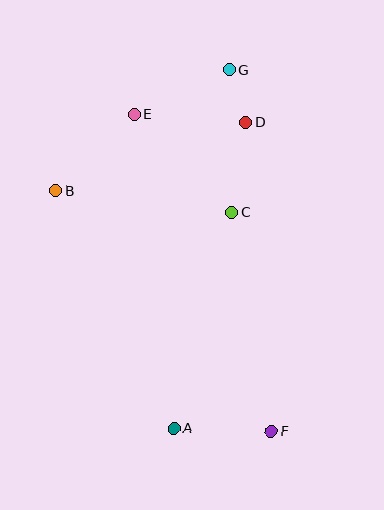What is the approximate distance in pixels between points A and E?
The distance between A and E is approximately 316 pixels.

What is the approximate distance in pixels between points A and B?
The distance between A and B is approximately 265 pixels.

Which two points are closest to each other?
Points D and G are closest to each other.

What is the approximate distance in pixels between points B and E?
The distance between B and E is approximately 109 pixels.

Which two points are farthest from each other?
Points F and G are farthest from each other.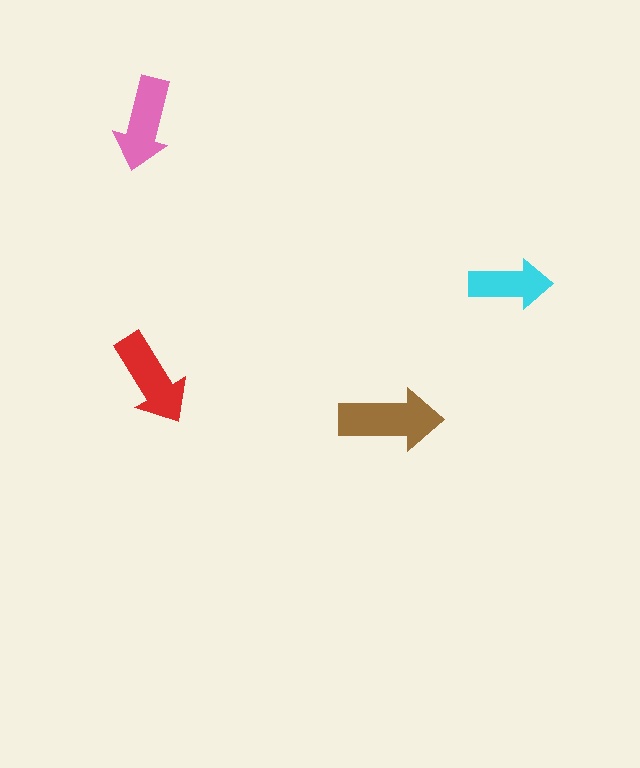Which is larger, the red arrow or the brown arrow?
The brown one.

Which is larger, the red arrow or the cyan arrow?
The red one.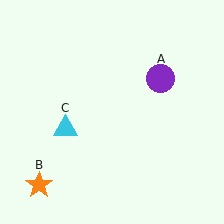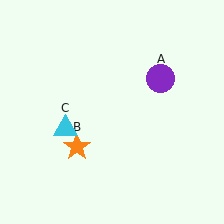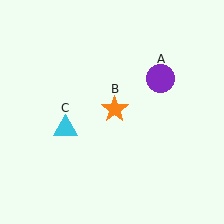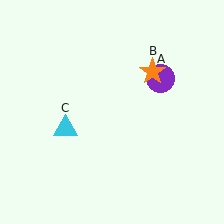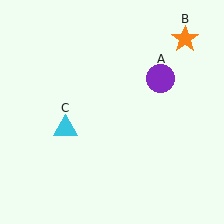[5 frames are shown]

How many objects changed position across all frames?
1 object changed position: orange star (object B).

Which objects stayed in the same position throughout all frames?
Purple circle (object A) and cyan triangle (object C) remained stationary.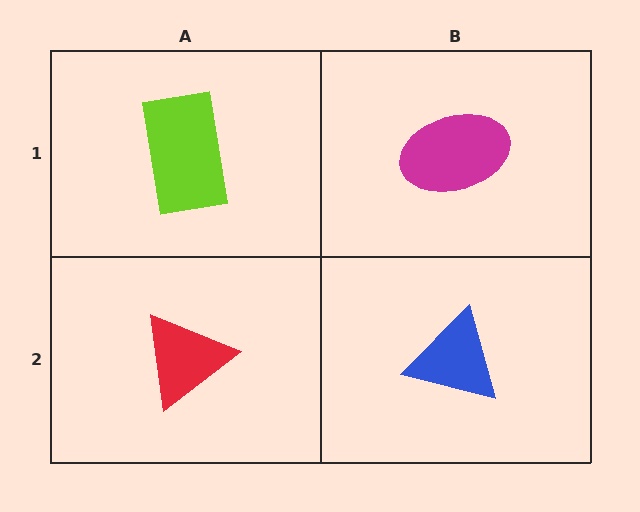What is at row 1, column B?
A magenta ellipse.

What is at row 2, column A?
A red triangle.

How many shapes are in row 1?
2 shapes.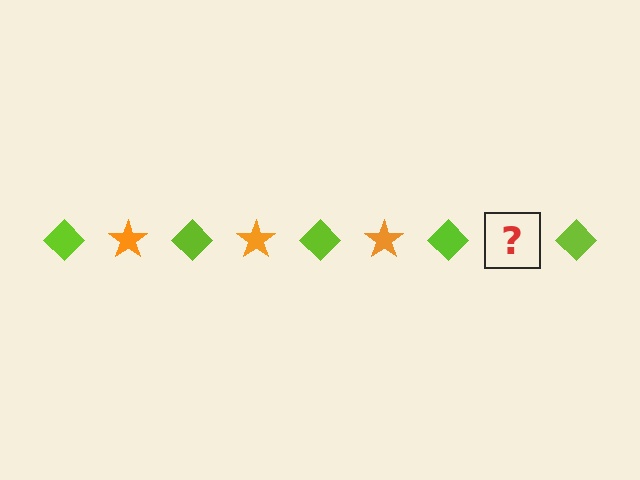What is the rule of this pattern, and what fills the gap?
The rule is that the pattern alternates between lime diamond and orange star. The gap should be filled with an orange star.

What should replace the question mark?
The question mark should be replaced with an orange star.